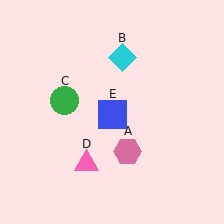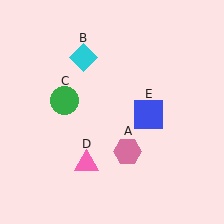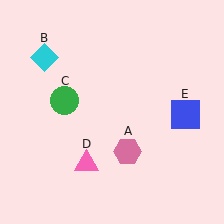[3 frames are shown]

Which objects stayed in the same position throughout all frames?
Pink hexagon (object A) and green circle (object C) and pink triangle (object D) remained stationary.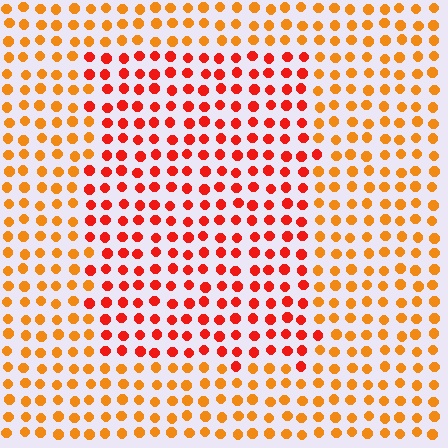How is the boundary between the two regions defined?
The boundary is defined purely by a slight shift in hue (about 31 degrees). Spacing, size, and orientation are identical on both sides.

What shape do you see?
I see a rectangle.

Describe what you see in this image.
The image is filled with small orange elements in a uniform arrangement. A rectangle-shaped region is visible where the elements are tinted to a slightly different hue, forming a subtle color boundary.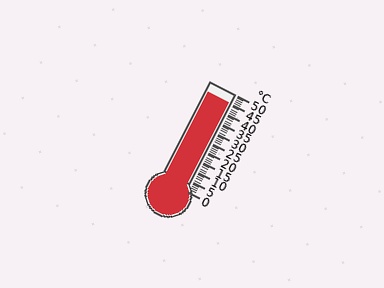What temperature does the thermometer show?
The thermometer shows approximately 45°C.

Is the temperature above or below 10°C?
The temperature is above 10°C.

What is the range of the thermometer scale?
The thermometer scale ranges from 0°C to 50°C.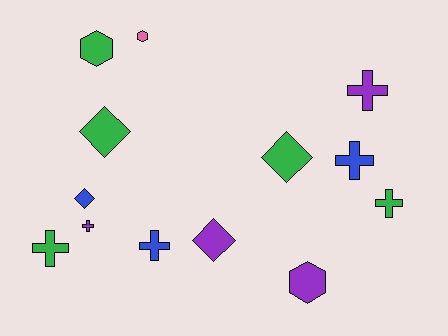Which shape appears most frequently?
Cross, with 6 objects.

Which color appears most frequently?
Green, with 5 objects.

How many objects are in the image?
There are 13 objects.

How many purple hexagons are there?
There is 1 purple hexagon.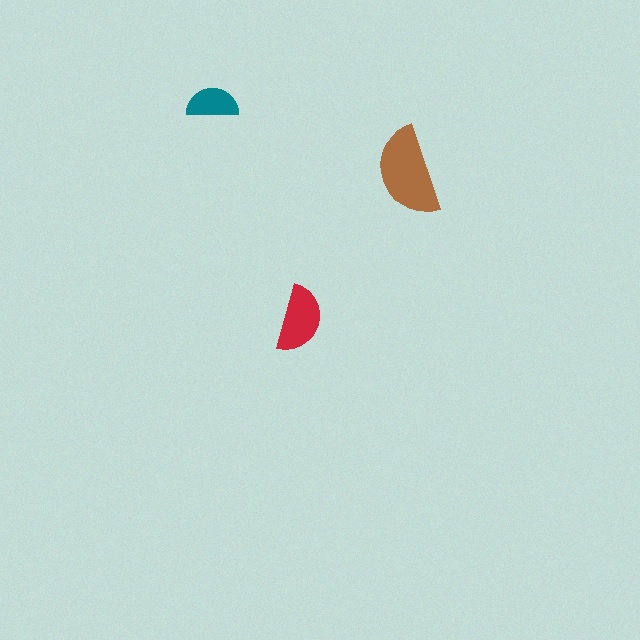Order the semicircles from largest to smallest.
the brown one, the red one, the teal one.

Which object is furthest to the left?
The teal semicircle is leftmost.